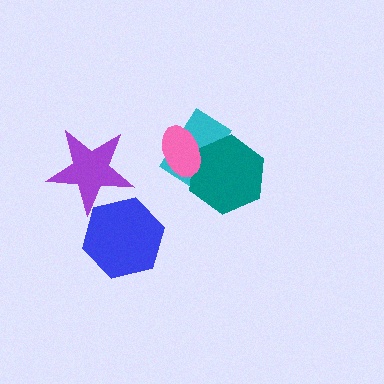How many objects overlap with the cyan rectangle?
2 objects overlap with the cyan rectangle.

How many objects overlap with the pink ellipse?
2 objects overlap with the pink ellipse.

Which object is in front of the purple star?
The blue hexagon is in front of the purple star.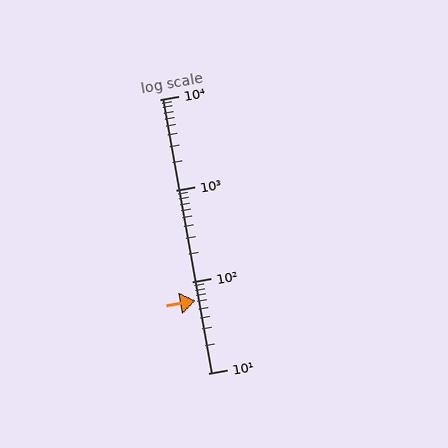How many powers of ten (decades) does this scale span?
The scale spans 3 decades, from 10 to 10000.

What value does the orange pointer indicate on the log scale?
The pointer indicates approximately 62.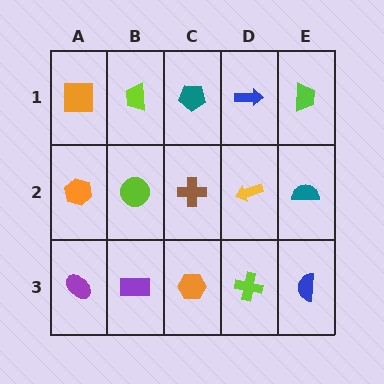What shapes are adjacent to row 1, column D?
A yellow arrow (row 2, column D), a teal pentagon (row 1, column C), a lime trapezoid (row 1, column E).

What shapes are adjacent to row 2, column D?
A blue arrow (row 1, column D), a lime cross (row 3, column D), a brown cross (row 2, column C), a teal semicircle (row 2, column E).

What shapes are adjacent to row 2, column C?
A teal pentagon (row 1, column C), an orange hexagon (row 3, column C), a lime circle (row 2, column B), a yellow arrow (row 2, column D).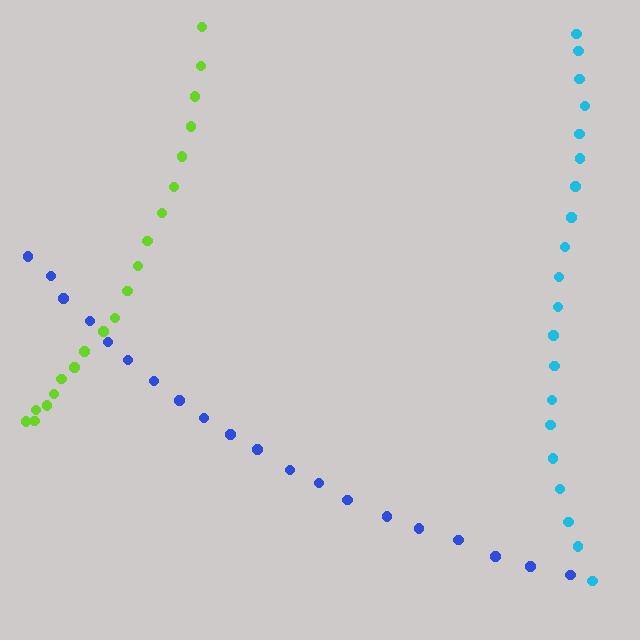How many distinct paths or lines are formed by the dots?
There are 3 distinct paths.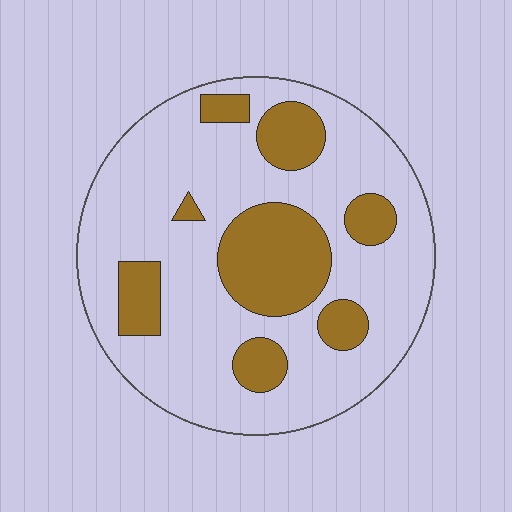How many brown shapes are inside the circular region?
8.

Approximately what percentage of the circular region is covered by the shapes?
Approximately 25%.